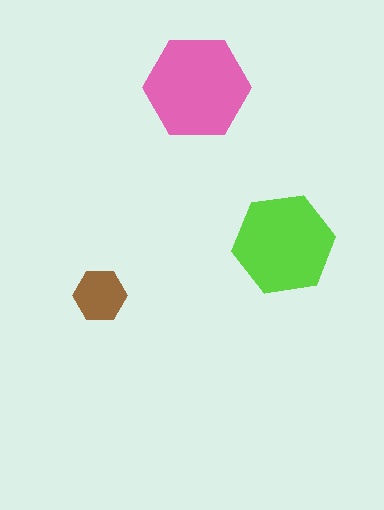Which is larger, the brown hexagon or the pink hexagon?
The pink one.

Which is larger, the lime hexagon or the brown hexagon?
The lime one.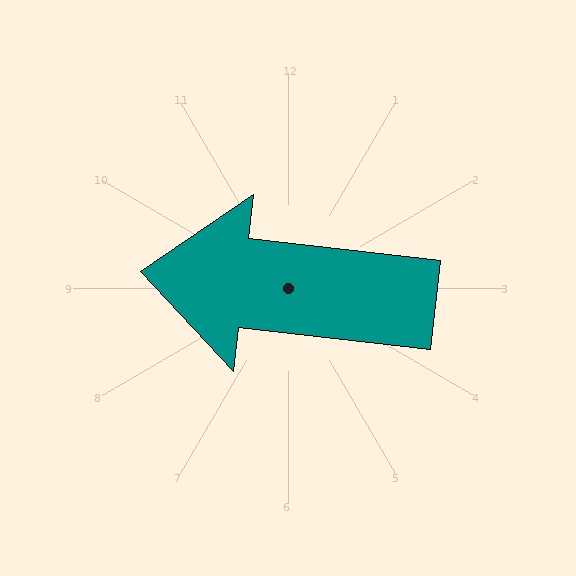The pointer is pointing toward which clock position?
Roughly 9 o'clock.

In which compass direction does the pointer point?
West.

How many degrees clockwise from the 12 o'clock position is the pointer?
Approximately 276 degrees.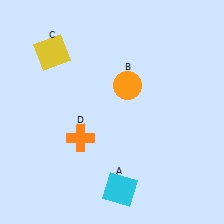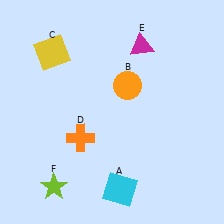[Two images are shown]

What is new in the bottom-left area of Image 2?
A lime star (F) was added in the bottom-left area of Image 2.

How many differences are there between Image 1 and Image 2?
There are 2 differences between the two images.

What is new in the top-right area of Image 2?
A magenta triangle (E) was added in the top-right area of Image 2.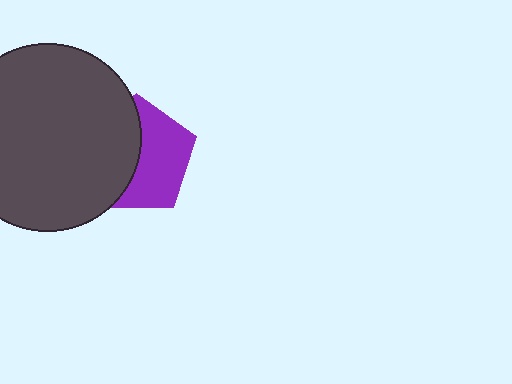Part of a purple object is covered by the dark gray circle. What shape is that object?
It is a pentagon.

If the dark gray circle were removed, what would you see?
You would see the complete purple pentagon.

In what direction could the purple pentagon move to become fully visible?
The purple pentagon could move right. That would shift it out from behind the dark gray circle entirely.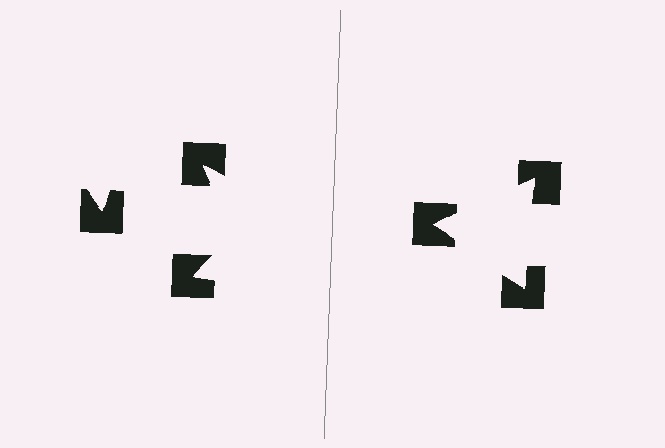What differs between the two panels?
The notched squares are positioned identically on both sides; only the wedge orientations differ. On the right they align to a triangle; on the left they are misaligned.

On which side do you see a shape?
An illusory triangle appears on the right side. On the left side the wedge cuts are rotated, so no coherent shape forms.